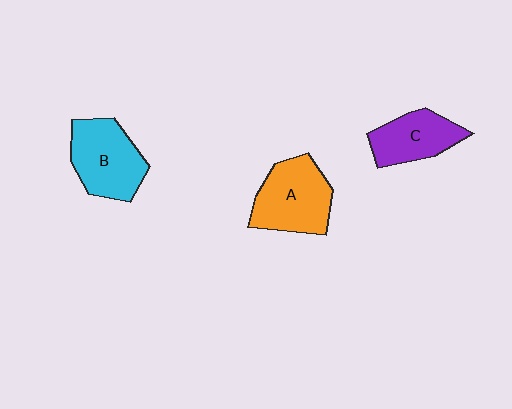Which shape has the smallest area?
Shape C (purple).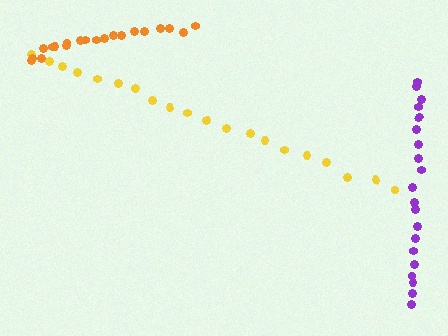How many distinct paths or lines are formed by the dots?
There are 3 distinct paths.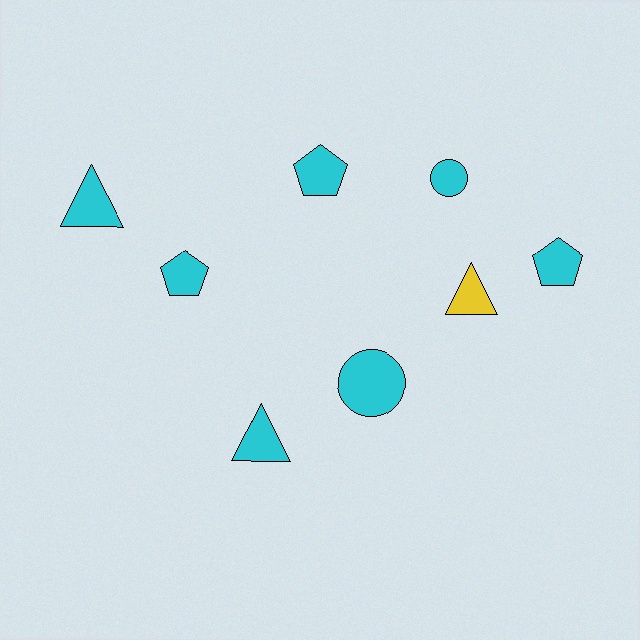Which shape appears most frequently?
Triangle, with 3 objects.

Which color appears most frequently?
Cyan, with 7 objects.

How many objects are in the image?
There are 8 objects.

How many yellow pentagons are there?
There are no yellow pentagons.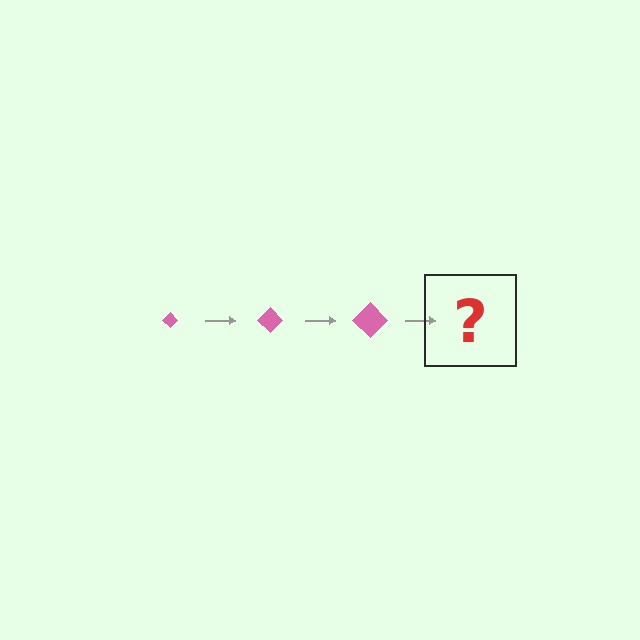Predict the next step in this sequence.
The next step is a pink diamond, larger than the previous one.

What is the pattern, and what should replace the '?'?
The pattern is that the diamond gets progressively larger each step. The '?' should be a pink diamond, larger than the previous one.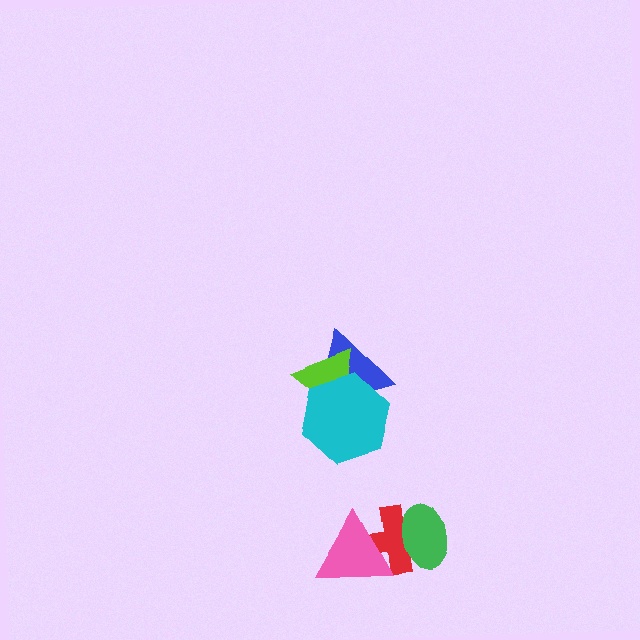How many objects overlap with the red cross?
2 objects overlap with the red cross.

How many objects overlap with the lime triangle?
2 objects overlap with the lime triangle.